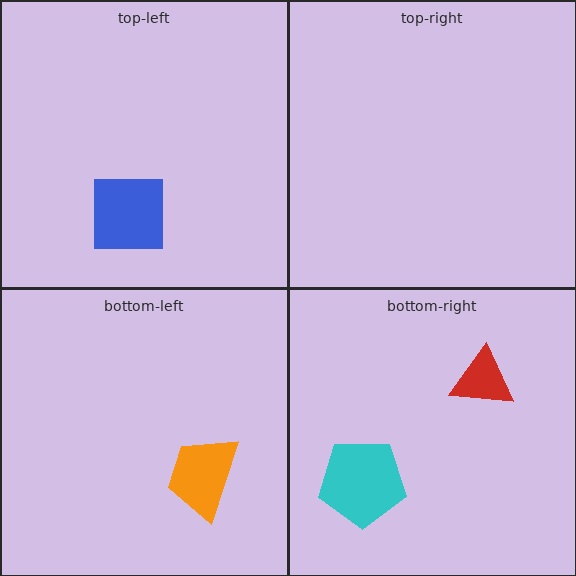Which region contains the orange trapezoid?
The bottom-left region.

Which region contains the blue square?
The top-left region.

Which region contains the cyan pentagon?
The bottom-right region.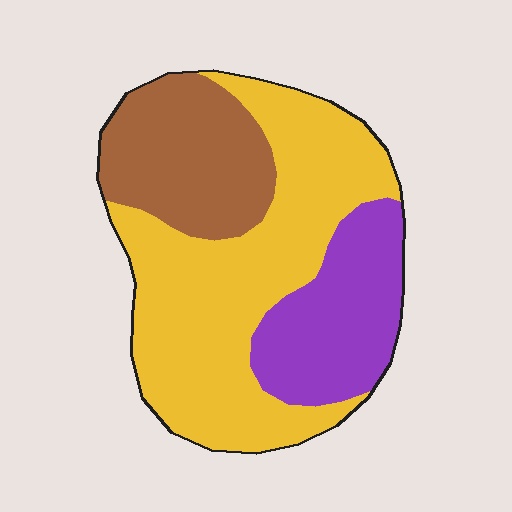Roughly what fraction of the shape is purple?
Purple takes up between a sixth and a third of the shape.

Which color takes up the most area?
Yellow, at roughly 55%.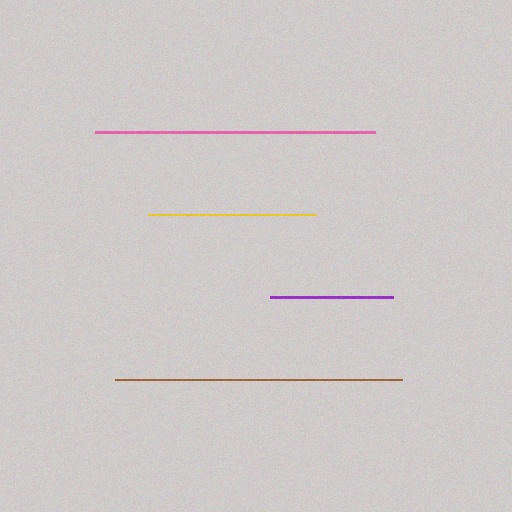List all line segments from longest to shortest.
From longest to shortest: brown, pink, yellow, purple.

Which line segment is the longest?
The brown line is the longest at approximately 287 pixels.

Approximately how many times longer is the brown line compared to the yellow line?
The brown line is approximately 1.7 times the length of the yellow line.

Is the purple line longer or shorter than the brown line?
The brown line is longer than the purple line.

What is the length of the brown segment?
The brown segment is approximately 287 pixels long.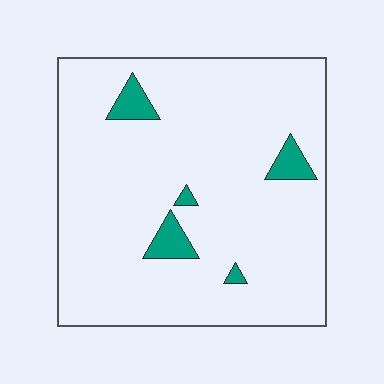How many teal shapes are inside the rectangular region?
5.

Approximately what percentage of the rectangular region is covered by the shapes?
Approximately 5%.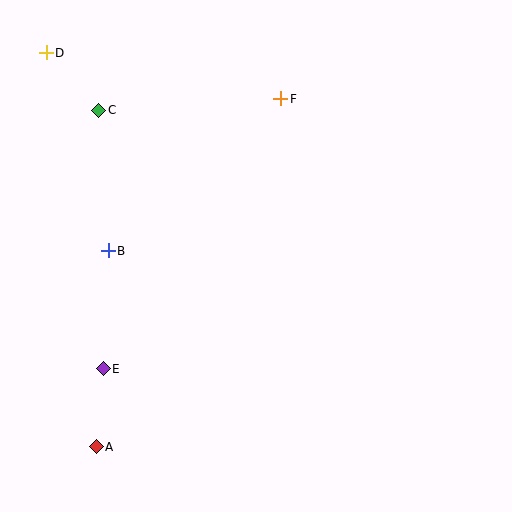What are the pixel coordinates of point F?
Point F is at (281, 99).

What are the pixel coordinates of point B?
Point B is at (108, 251).